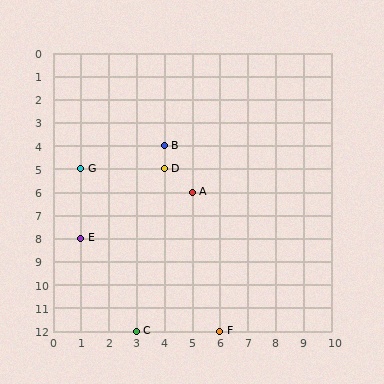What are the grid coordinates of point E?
Point E is at grid coordinates (1, 8).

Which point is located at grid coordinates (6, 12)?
Point F is at (6, 12).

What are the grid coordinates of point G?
Point G is at grid coordinates (1, 5).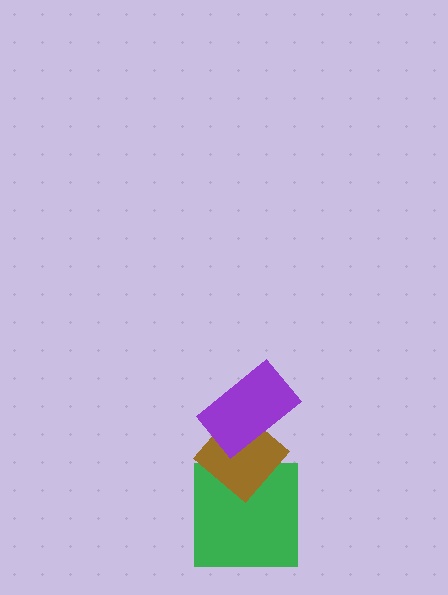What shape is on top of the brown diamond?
The purple rectangle is on top of the brown diamond.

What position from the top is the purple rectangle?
The purple rectangle is 1st from the top.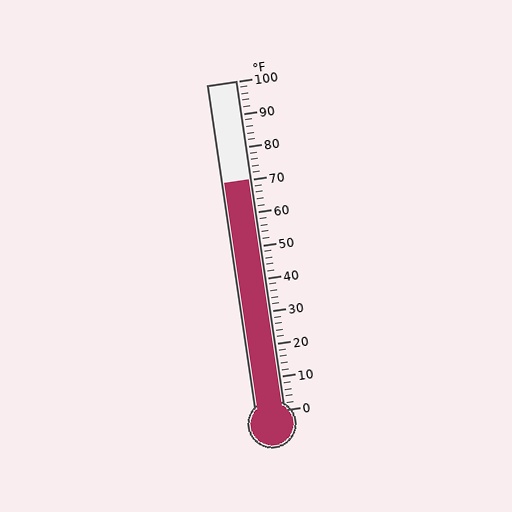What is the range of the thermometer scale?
The thermometer scale ranges from 0°F to 100°F.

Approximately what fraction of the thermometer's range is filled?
The thermometer is filled to approximately 70% of its range.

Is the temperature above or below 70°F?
The temperature is at 70°F.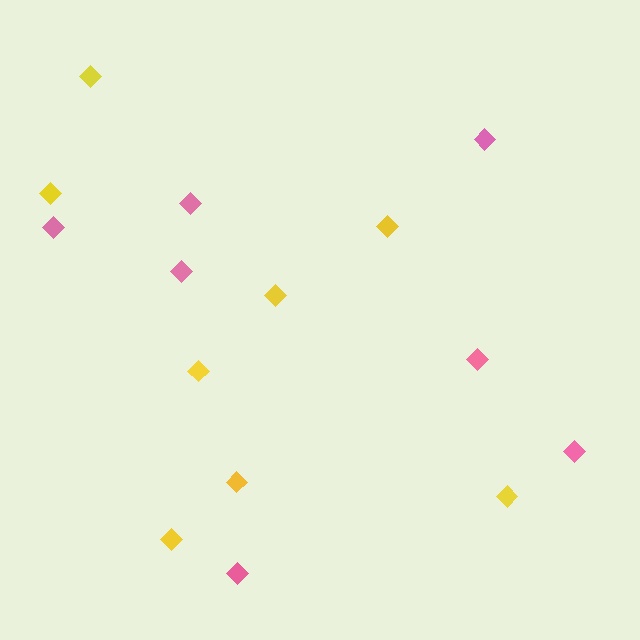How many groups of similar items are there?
There are 2 groups: one group of pink diamonds (7) and one group of yellow diamonds (8).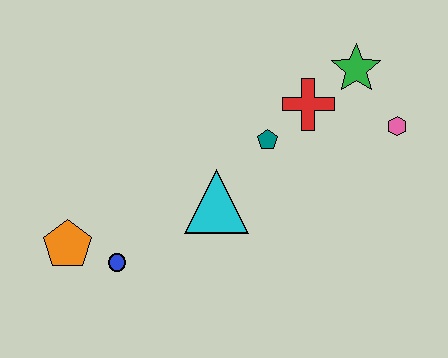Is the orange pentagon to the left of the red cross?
Yes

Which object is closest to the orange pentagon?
The blue circle is closest to the orange pentagon.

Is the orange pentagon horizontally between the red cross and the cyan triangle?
No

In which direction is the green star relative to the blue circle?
The green star is to the right of the blue circle.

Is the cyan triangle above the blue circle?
Yes